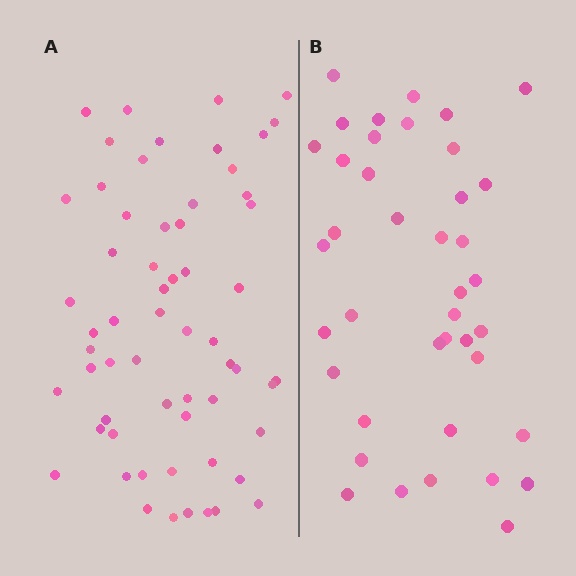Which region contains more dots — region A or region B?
Region A (the left region) has more dots.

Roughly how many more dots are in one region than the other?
Region A has approximately 20 more dots than region B.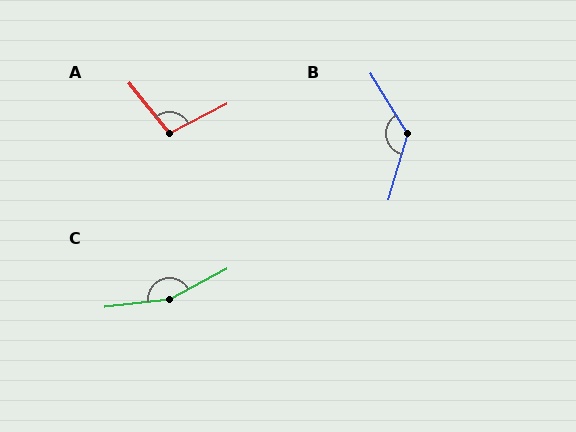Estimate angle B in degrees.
Approximately 133 degrees.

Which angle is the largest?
C, at approximately 159 degrees.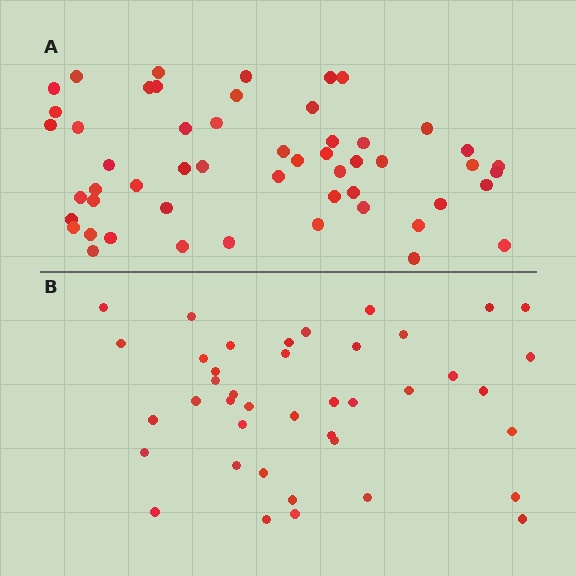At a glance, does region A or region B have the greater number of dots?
Region A (the top region) has more dots.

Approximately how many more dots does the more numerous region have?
Region A has roughly 12 or so more dots than region B.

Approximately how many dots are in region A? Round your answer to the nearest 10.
About 50 dots. (The exact count is 53, which rounds to 50.)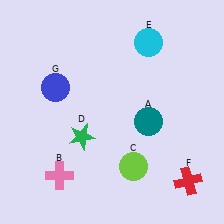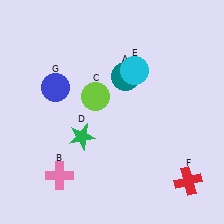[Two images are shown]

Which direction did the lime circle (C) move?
The lime circle (C) moved up.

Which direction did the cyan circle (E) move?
The cyan circle (E) moved down.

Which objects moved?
The objects that moved are: the teal circle (A), the lime circle (C), the cyan circle (E).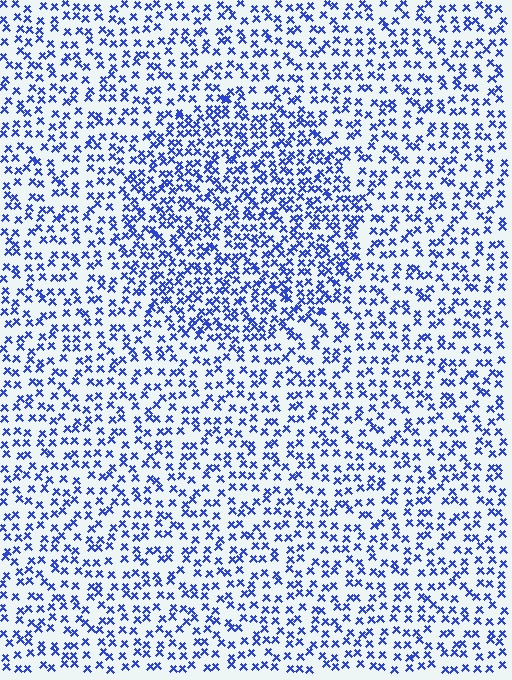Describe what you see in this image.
The image contains small blue elements arranged at two different densities. A circle-shaped region is visible where the elements are more densely packed than the surrounding area.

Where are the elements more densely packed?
The elements are more densely packed inside the circle boundary.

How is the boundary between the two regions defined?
The boundary is defined by a change in element density (approximately 1.6x ratio). All elements are the same color, size, and shape.